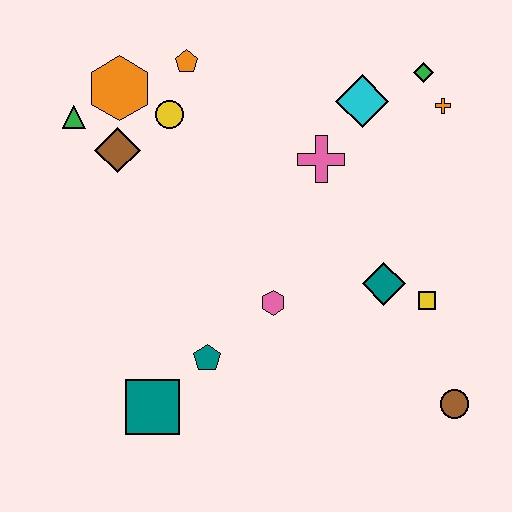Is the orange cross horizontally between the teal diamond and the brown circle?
Yes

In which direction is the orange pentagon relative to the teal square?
The orange pentagon is above the teal square.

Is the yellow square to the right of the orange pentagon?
Yes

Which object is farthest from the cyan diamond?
The teal square is farthest from the cyan diamond.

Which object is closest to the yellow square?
The teal diamond is closest to the yellow square.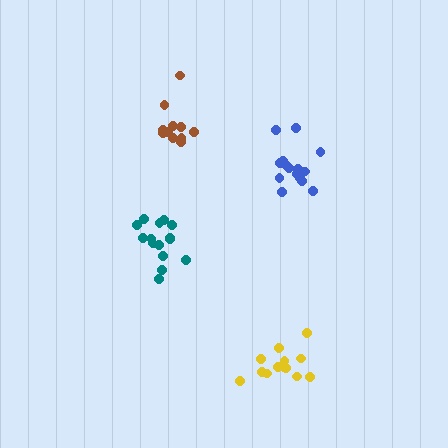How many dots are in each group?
Group 1: 16 dots, Group 2: 15 dots, Group 3: 11 dots, Group 4: 14 dots (56 total).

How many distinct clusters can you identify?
There are 4 distinct clusters.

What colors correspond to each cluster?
The clusters are colored: blue, teal, brown, yellow.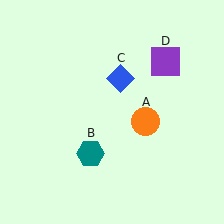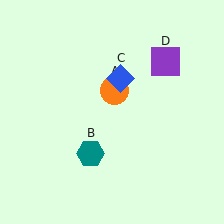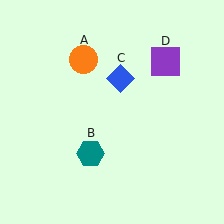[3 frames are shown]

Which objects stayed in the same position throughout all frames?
Teal hexagon (object B) and blue diamond (object C) and purple square (object D) remained stationary.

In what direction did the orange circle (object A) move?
The orange circle (object A) moved up and to the left.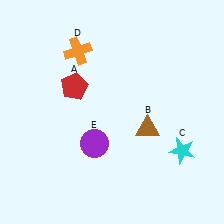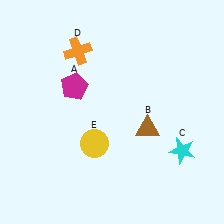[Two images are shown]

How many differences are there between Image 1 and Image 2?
There are 2 differences between the two images.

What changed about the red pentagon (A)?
In Image 1, A is red. In Image 2, it changed to magenta.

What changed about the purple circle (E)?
In Image 1, E is purple. In Image 2, it changed to yellow.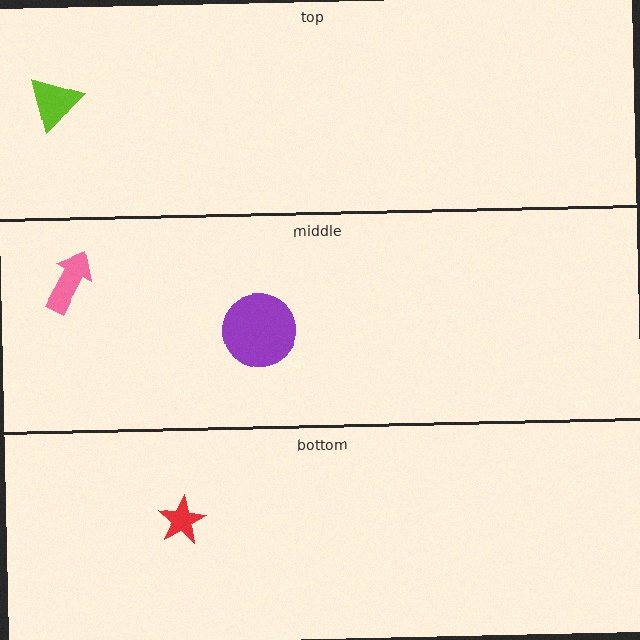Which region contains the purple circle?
The middle region.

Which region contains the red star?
The bottom region.